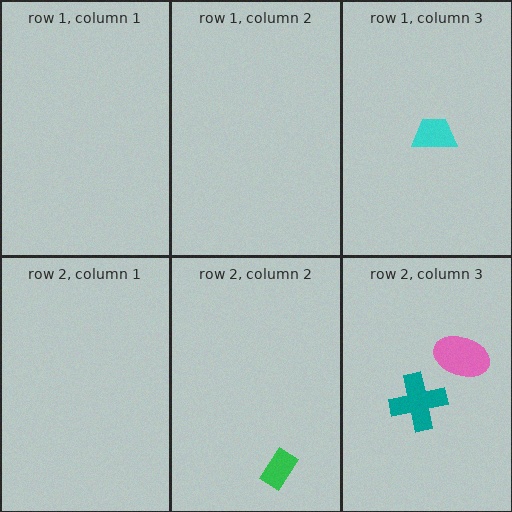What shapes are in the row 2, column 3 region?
The pink ellipse, the teal cross.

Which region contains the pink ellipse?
The row 2, column 3 region.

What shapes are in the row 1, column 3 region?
The cyan trapezoid.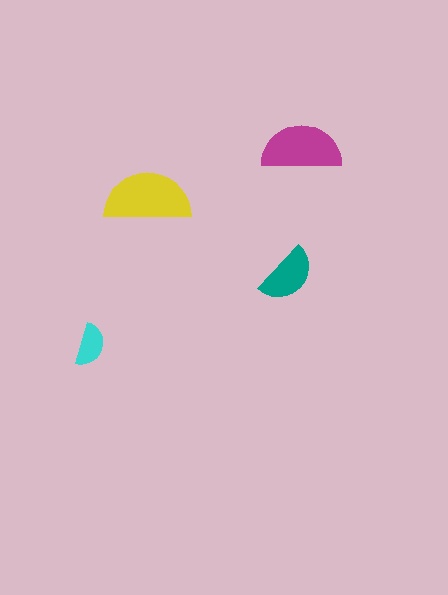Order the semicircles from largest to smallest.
the yellow one, the magenta one, the teal one, the cyan one.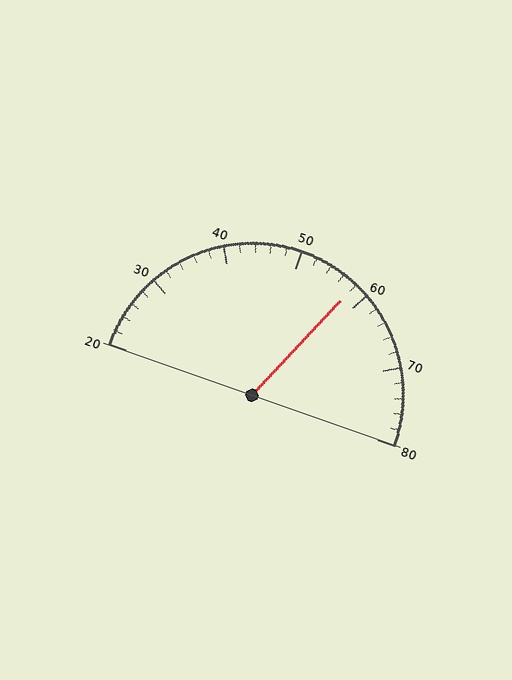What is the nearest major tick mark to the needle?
The nearest major tick mark is 60.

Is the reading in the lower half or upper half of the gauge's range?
The reading is in the upper half of the range (20 to 80).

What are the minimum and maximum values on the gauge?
The gauge ranges from 20 to 80.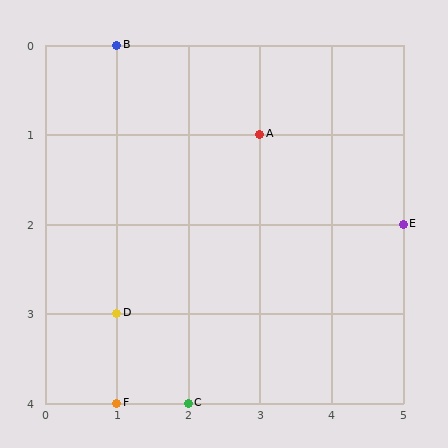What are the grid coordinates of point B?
Point B is at grid coordinates (1, 0).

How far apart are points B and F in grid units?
Points B and F are 4 rows apart.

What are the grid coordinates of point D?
Point D is at grid coordinates (1, 3).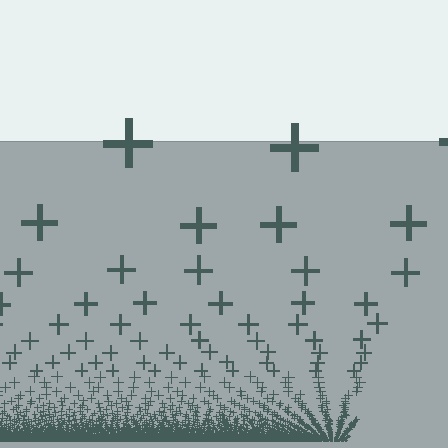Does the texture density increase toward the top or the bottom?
Density increases toward the bottom.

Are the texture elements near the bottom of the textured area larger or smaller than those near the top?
Smaller. The gradient is inverted — elements near the bottom are smaller and denser.